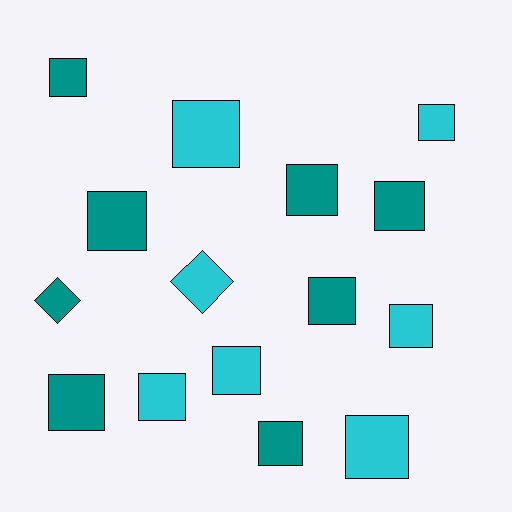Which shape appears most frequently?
Square, with 13 objects.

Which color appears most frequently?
Teal, with 8 objects.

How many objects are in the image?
There are 15 objects.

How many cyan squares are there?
There are 6 cyan squares.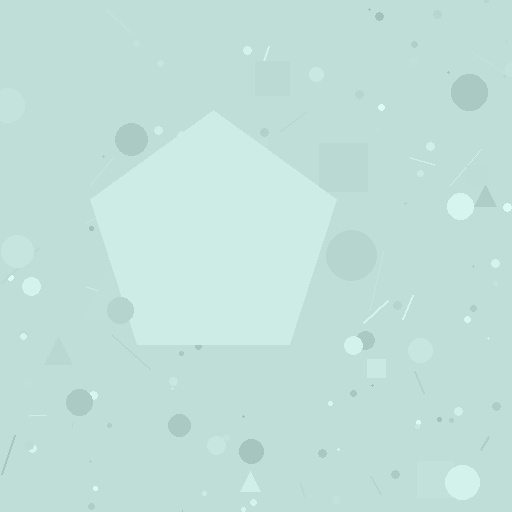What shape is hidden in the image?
A pentagon is hidden in the image.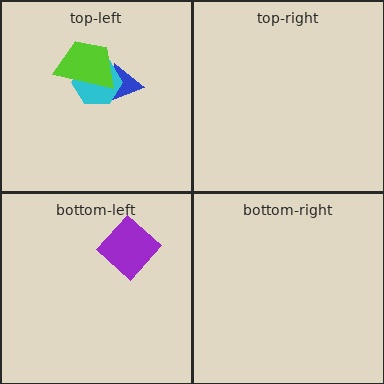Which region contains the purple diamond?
The bottom-left region.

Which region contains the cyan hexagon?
The top-left region.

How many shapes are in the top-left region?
3.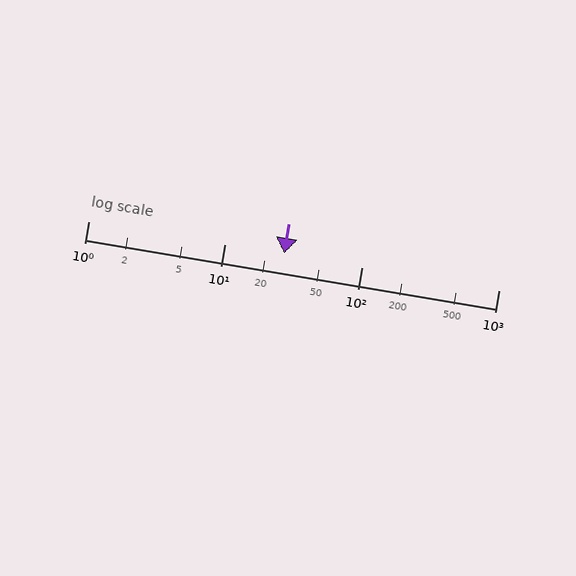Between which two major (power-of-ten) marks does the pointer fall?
The pointer is between 10 and 100.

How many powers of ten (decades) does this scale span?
The scale spans 3 decades, from 1 to 1000.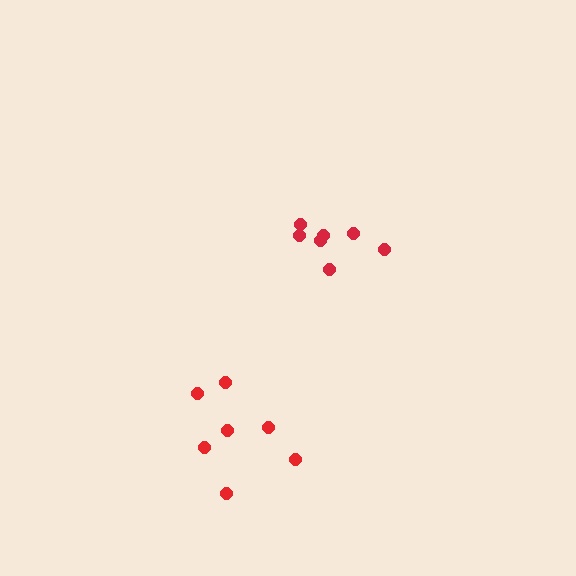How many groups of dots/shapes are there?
There are 2 groups.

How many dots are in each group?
Group 1: 7 dots, Group 2: 7 dots (14 total).